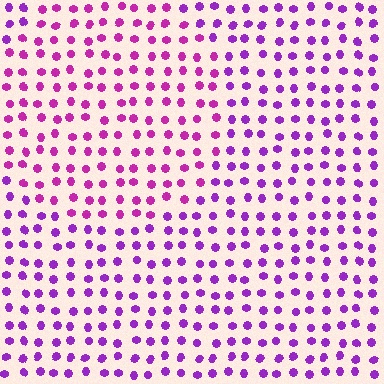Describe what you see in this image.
The image is filled with small purple elements in a uniform arrangement. A circle-shaped region is visible where the elements are tinted to a slightly different hue, forming a subtle color boundary.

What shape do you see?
I see a circle.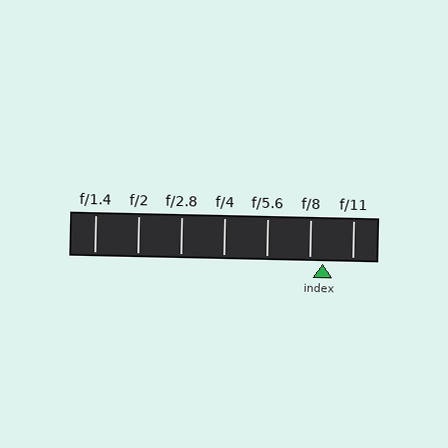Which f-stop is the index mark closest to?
The index mark is closest to f/8.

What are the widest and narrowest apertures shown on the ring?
The widest aperture shown is f/1.4 and the narrowest is f/11.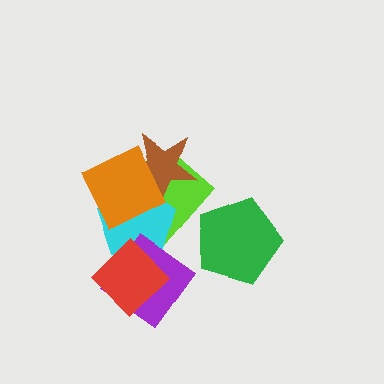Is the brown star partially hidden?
Yes, it is partially covered by another shape.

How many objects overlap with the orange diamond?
3 objects overlap with the orange diamond.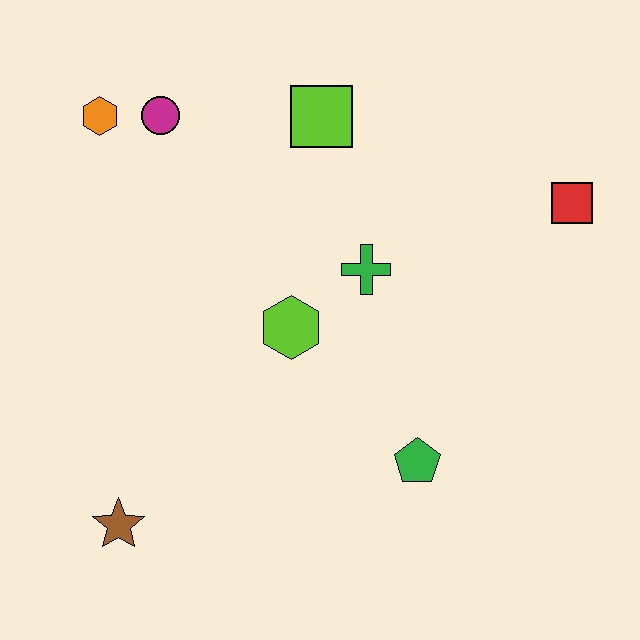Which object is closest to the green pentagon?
The lime hexagon is closest to the green pentagon.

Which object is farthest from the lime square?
The brown star is farthest from the lime square.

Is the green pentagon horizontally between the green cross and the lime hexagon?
No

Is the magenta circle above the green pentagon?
Yes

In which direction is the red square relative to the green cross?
The red square is to the right of the green cross.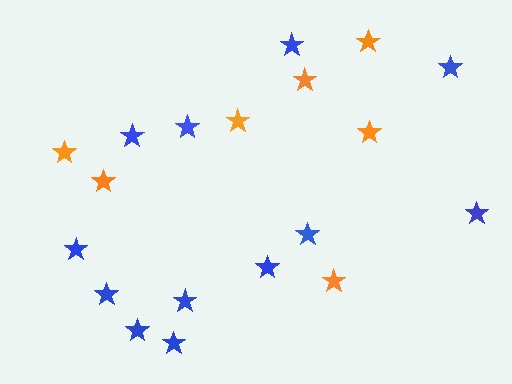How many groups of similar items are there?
There are 2 groups: one group of orange stars (7) and one group of blue stars (12).